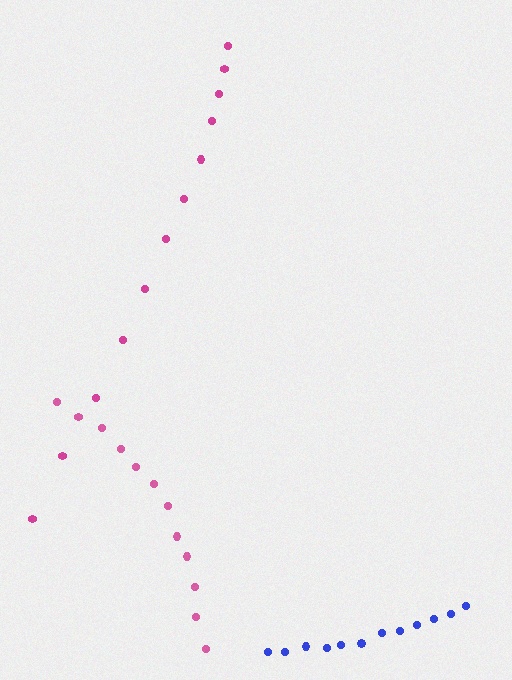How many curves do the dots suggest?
There are 3 distinct paths.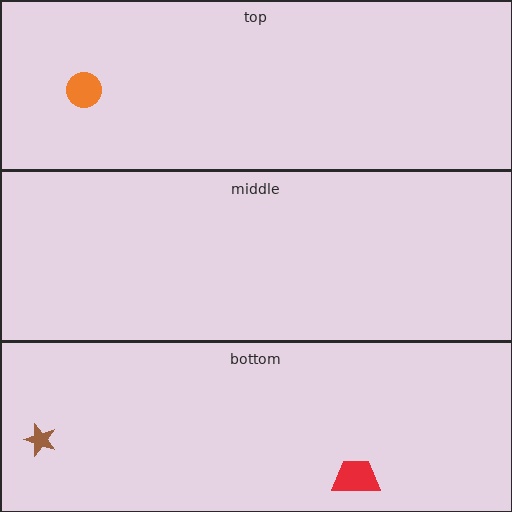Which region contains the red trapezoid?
The bottom region.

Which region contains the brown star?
The bottom region.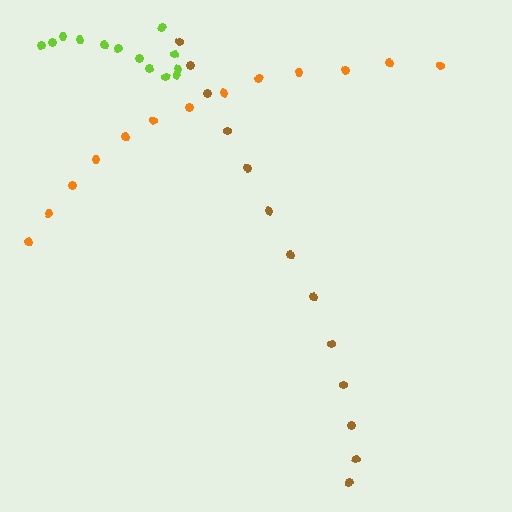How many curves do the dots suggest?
There are 3 distinct paths.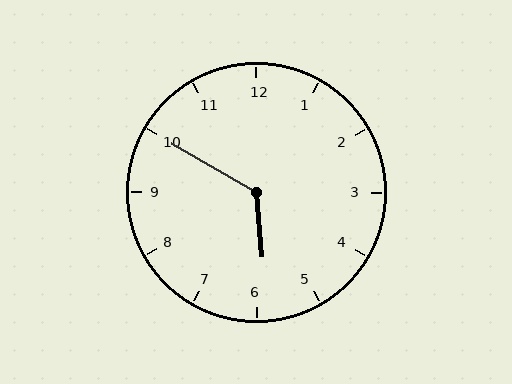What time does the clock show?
5:50.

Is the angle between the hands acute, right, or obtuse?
It is obtuse.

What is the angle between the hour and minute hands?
Approximately 125 degrees.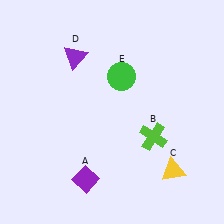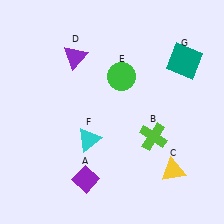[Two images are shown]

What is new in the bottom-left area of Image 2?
A cyan triangle (F) was added in the bottom-left area of Image 2.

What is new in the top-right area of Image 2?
A teal square (G) was added in the top-right area of Image 2.